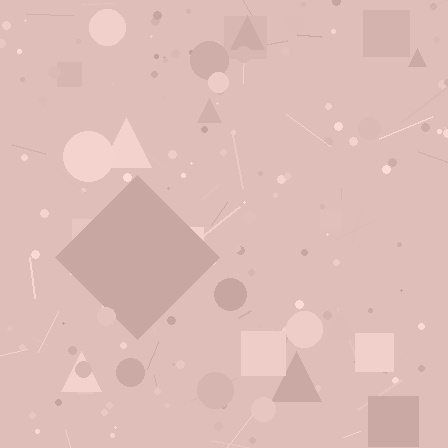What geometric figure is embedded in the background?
A diamond is embedded in the background.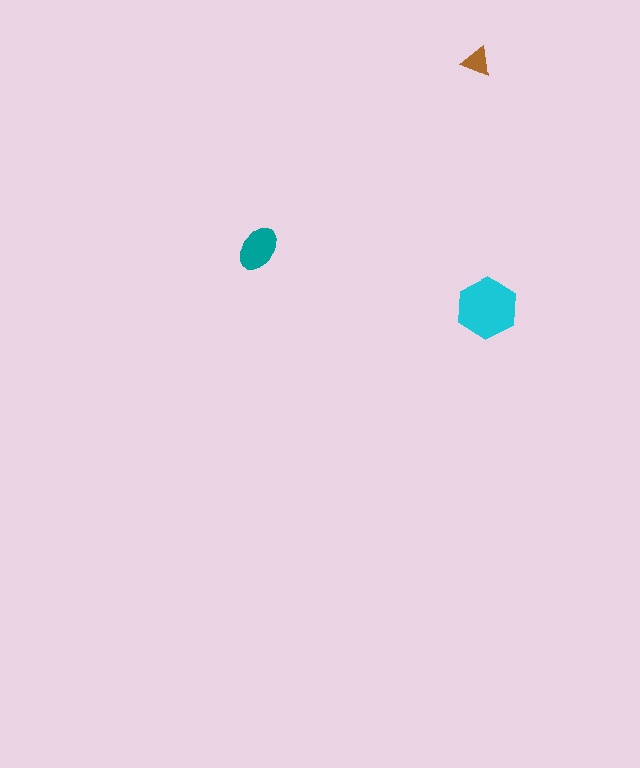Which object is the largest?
The cyan hexagon.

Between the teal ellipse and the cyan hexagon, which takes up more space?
The cyan hexagon.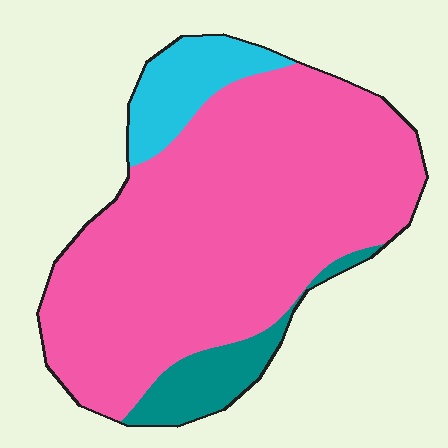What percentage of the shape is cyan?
Cyan takes up about one tenth (1/10) of the shape.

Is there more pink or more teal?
Pink.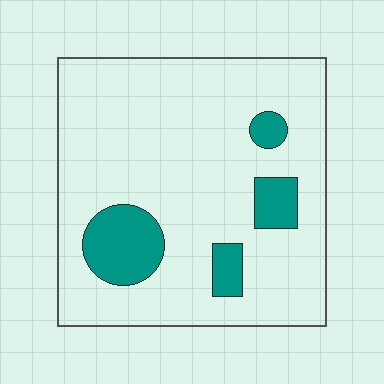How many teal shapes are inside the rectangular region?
4.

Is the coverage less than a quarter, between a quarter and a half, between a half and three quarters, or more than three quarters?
Less than a quarter.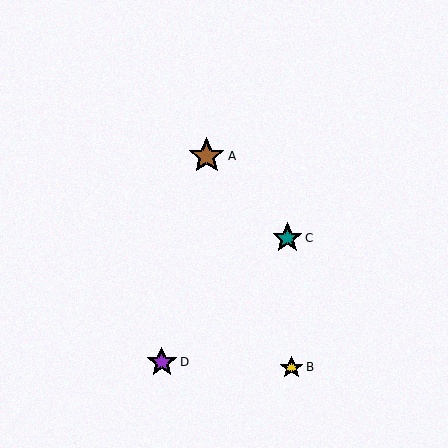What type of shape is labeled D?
Shape D is a purple star.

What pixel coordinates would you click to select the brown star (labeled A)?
Click at (207, 156) to select the brown star A.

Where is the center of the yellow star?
The center of the yellow star is at (292, 368).